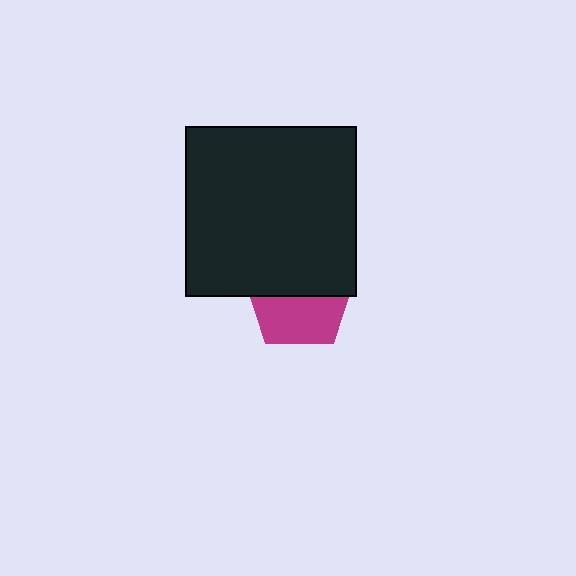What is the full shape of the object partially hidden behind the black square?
The partially hidden object is a magenta pentagon.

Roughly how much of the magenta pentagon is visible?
About half of it is visible (roughly 48%).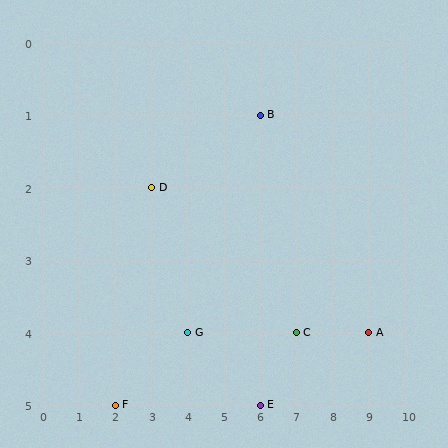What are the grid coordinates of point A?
Point A is at grid coordinates (9, 4).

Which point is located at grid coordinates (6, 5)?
Point E is at (6, 5).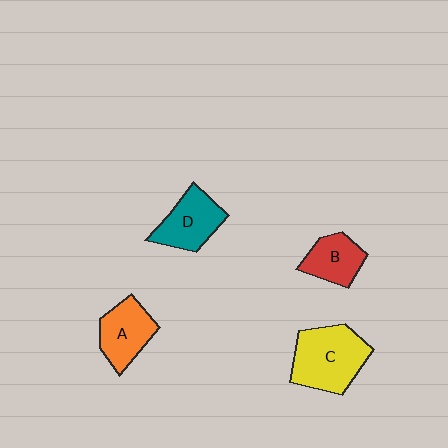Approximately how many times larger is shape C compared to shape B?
Approximately 1.8 times.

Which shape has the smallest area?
Shape B (red).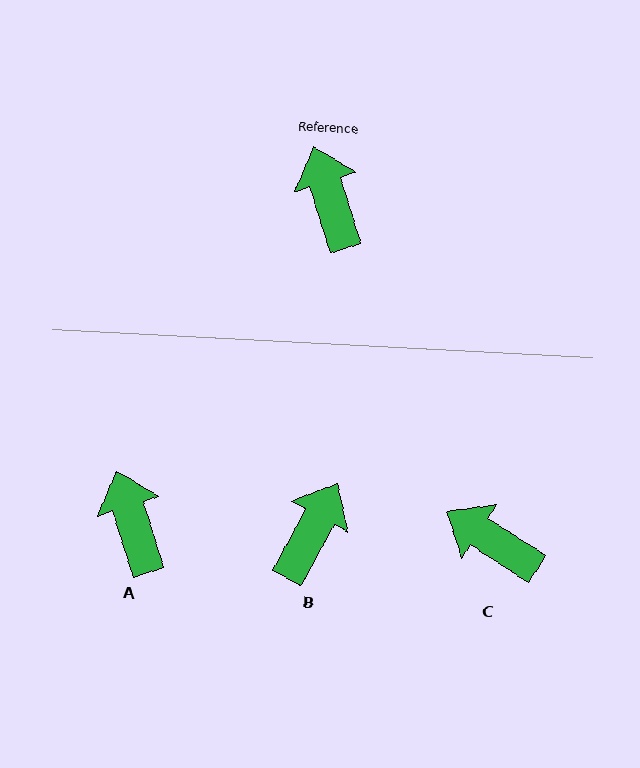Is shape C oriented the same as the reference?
No, it is off by about 39 degrees.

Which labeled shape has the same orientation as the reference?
A.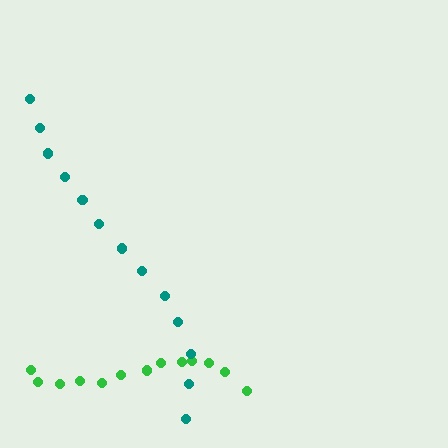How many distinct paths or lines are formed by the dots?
There are 2 distinct paths.